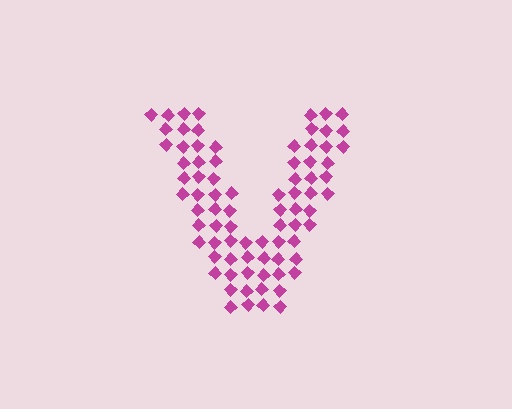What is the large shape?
The large shape is the letter V.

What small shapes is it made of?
It is made of small diamonds.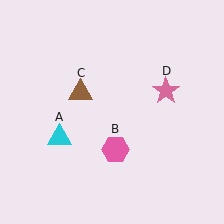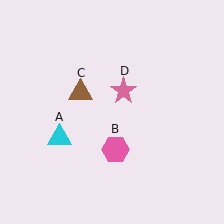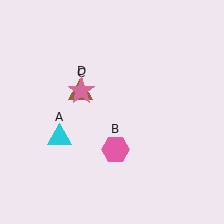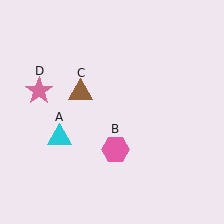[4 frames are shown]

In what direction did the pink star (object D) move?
The pink star (object D) moved left.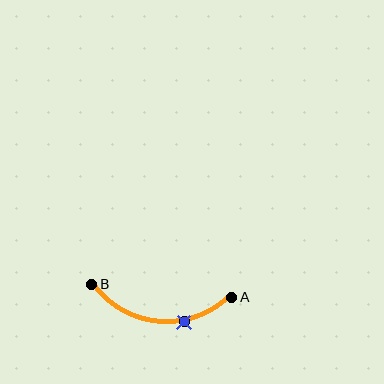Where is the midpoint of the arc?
The arc midpoint is the point on the curve farthest from the straight line joining A and B. It sits below that line.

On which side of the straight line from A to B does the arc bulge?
The arc bulges below the straight line connecting A and B.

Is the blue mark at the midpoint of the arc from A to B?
No. The blue mark lies on the arc but is closer to endpoint A. The arc midpoint would be at the point on the curve equidistant along the arc from both A and B.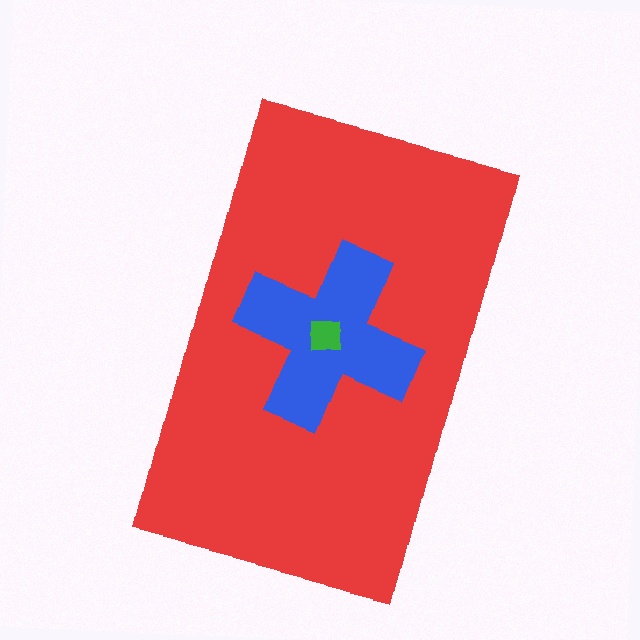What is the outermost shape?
The red rectangle.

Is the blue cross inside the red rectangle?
Yes.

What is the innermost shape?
The green square.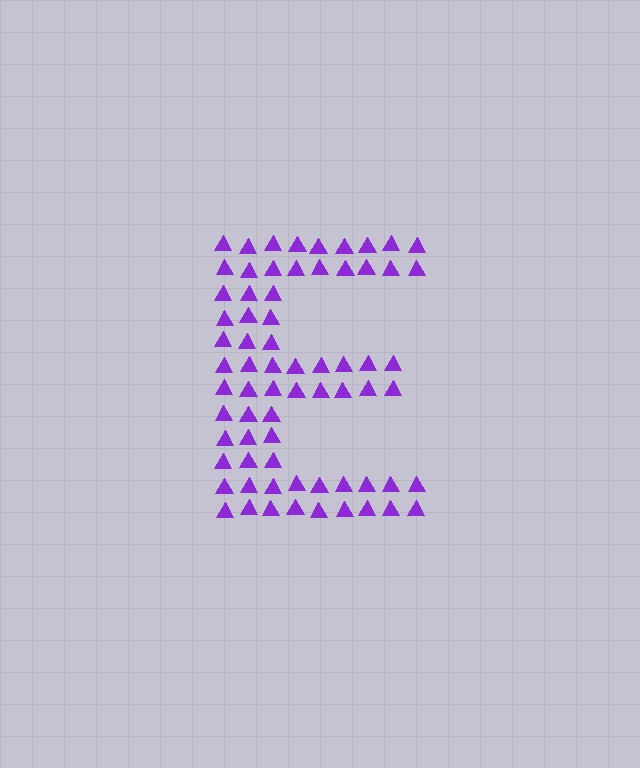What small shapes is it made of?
It is made of small triangles.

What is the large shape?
The large shape is the letter E.